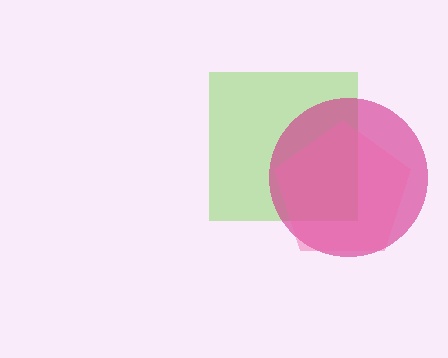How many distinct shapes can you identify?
There are 3 distinct shapes: a lime square, a magenta circle, a pink pentagon.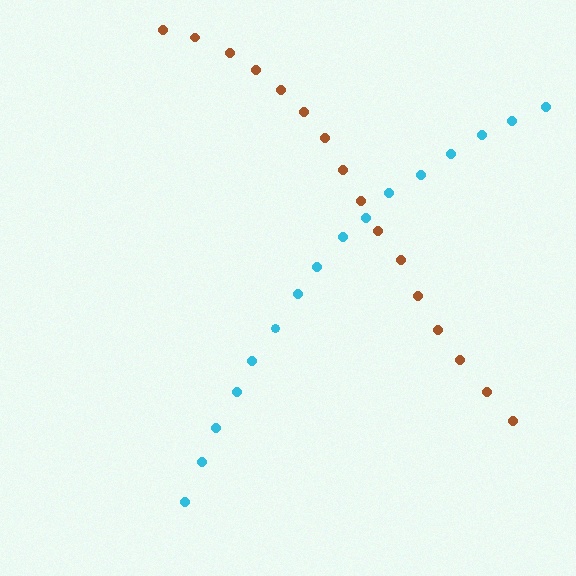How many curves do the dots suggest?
There are 2 distinct paths.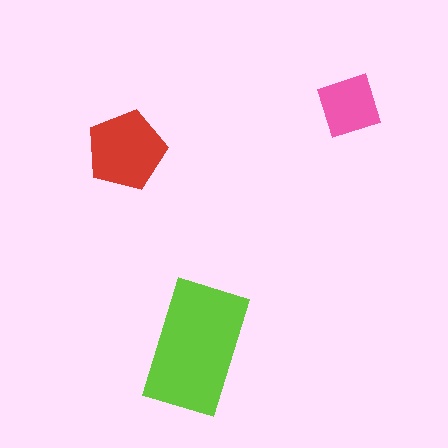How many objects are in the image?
There are 3 objects in the image.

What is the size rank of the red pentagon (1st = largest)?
2nd.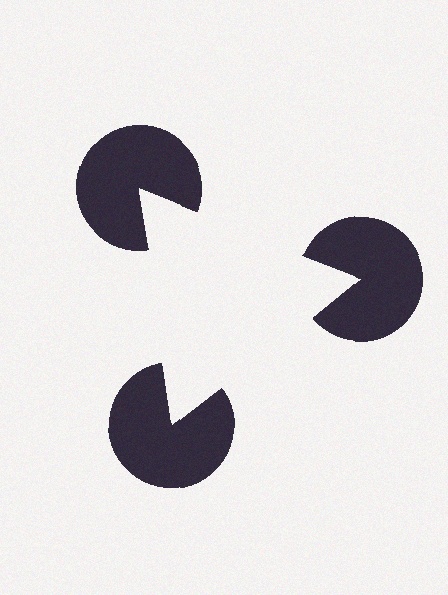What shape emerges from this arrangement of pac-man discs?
An illusory triangle — its edges are inferred from the aligned wedge cuts in the pac-man discs, not physically drawn.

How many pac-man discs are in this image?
There are 3 — one at each vertex of the illusory triangle.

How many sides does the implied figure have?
3 sides.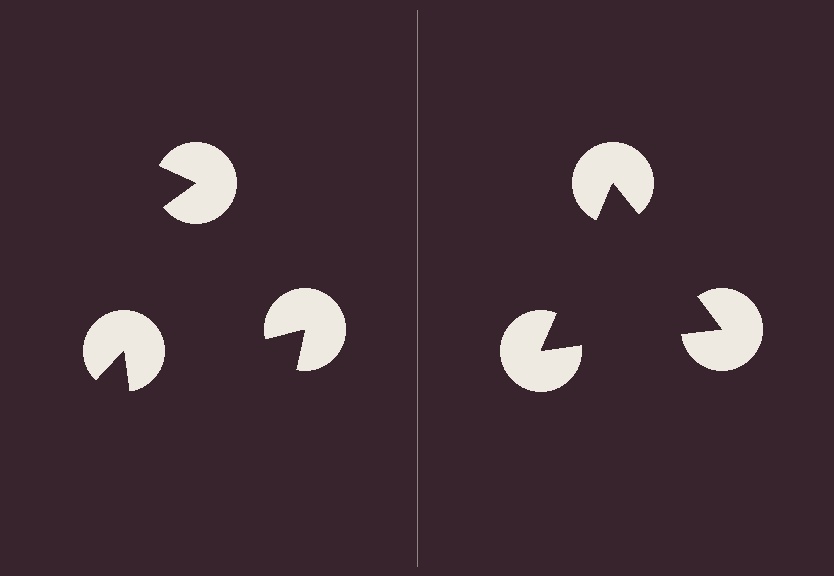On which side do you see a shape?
An illusory triangle appears on the right side. On the left side the wedge cuts are rotated, so no coherent shape forms.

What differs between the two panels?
The pac-man discs are positioned identically on both sides; only the wedge orientations differ. On the right they align to a triangle; on the left they are misaligned.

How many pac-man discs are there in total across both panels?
6 — 3 on each side.